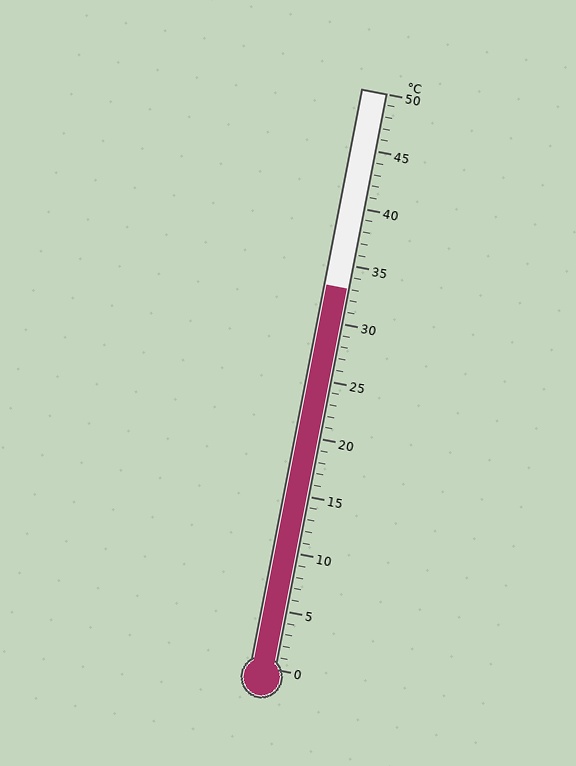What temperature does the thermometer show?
The thermometer shows approximately 33°C.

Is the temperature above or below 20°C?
The temperature is above 20°C.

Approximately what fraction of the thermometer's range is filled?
The thermometer is filled to approximately 65% of its range.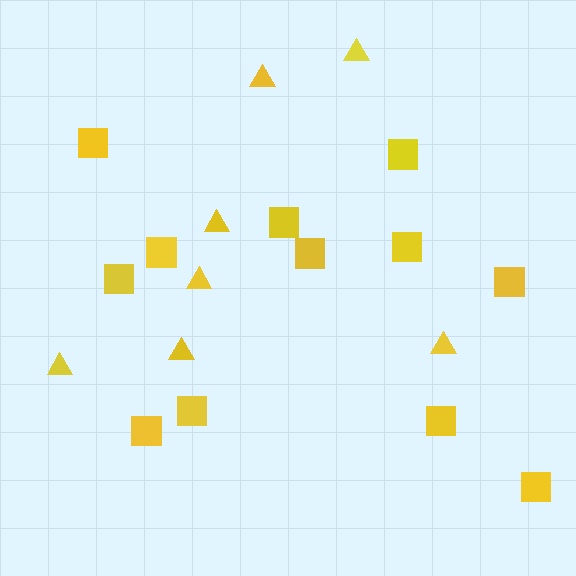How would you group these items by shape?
There are 2 groups: one group of squares (12) and one group of triangles (7).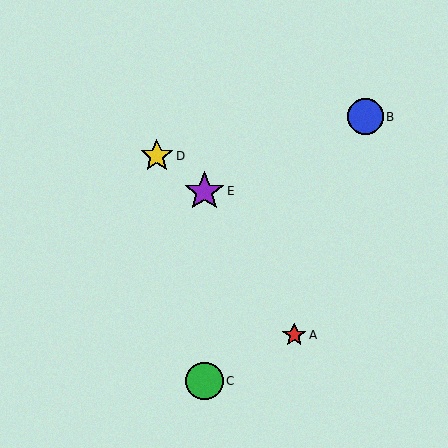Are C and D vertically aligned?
No, C is at x≈204 and D is at x≈157.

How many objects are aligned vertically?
2 objects (C, E) are aligned vertically.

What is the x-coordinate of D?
Object D is at x≈157.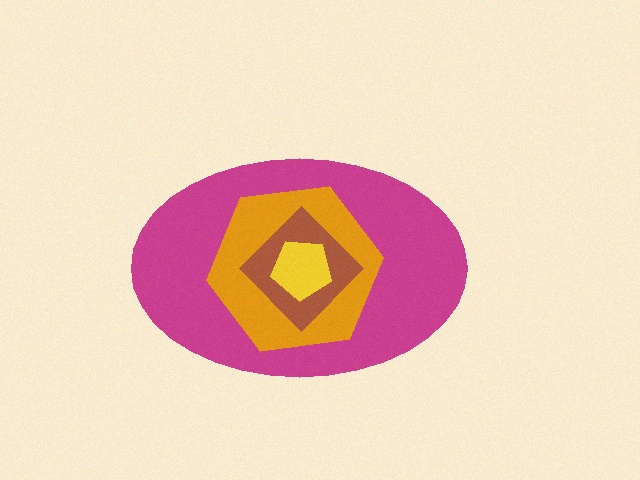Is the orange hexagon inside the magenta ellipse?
Yes.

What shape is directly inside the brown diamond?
The yellow pentagon.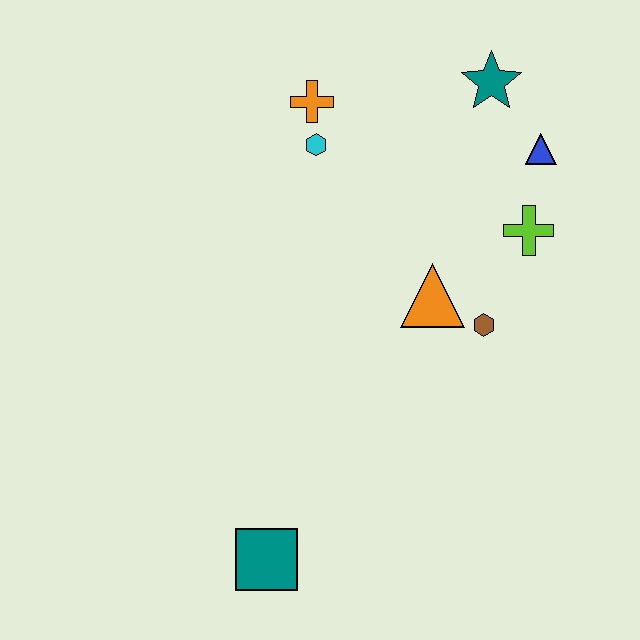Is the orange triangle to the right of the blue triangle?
No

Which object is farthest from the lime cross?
The teal square is farthest from the lime cross.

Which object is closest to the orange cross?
The cyan hexagon is closest to the orange cross.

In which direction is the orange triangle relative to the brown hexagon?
The orange triangle is to the left of the brown hexagon.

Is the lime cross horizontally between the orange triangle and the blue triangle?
Yes